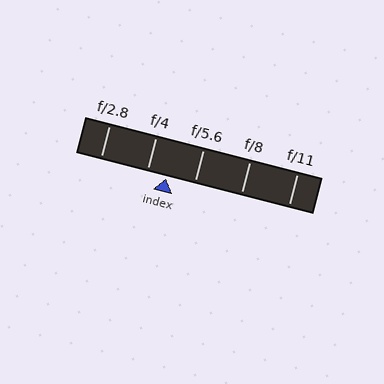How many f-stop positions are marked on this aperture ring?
There are 5 f-stop positions marked.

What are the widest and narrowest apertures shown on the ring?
The widest aperture shown is f/2.8 and the narrowest is f/11.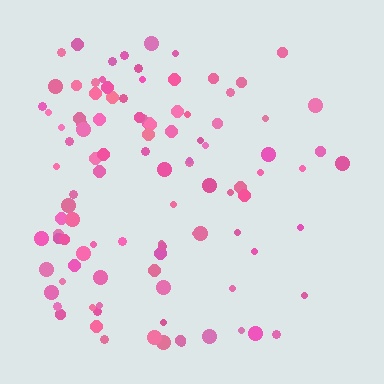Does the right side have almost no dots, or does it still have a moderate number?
Still a moderate number, just noticeably fewer than the left.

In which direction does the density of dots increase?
From right to left, with the left side densest.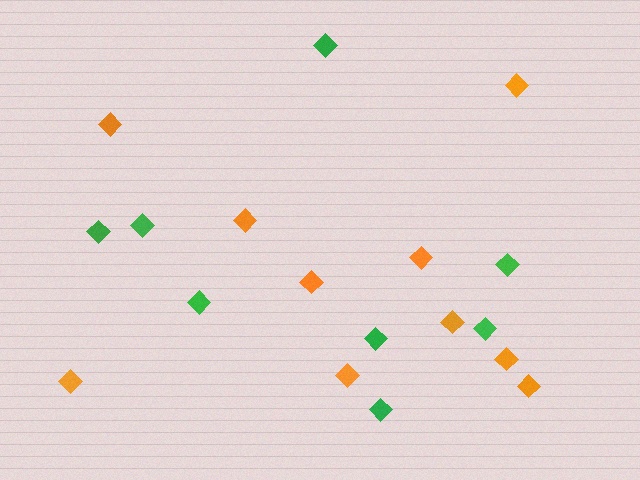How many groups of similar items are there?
There are 2 groups: one group of orange diamonds (10) and one group of green diamonds (8).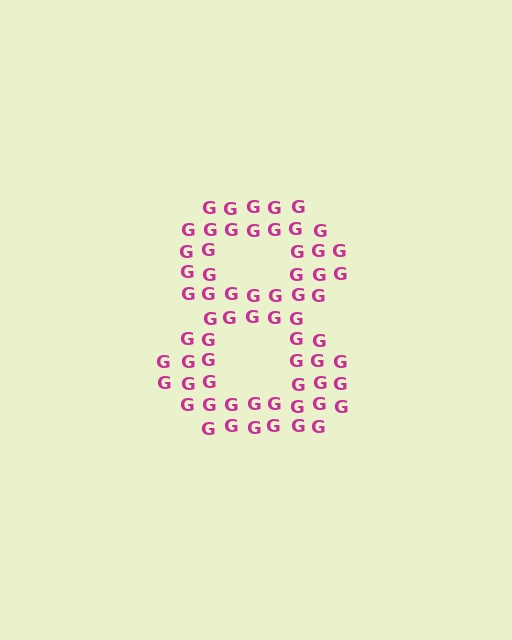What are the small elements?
The small elements are letter G's.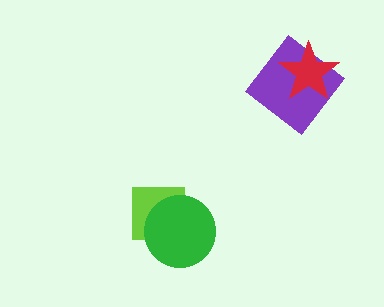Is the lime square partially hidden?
Yes, it is partially covered by another shape.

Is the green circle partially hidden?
No, no other shape covers it.